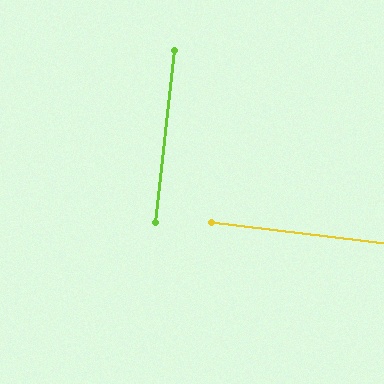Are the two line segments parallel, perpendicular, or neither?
Perpendicular — they meet at approximately 89°.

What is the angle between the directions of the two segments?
Approximately 89 degrees.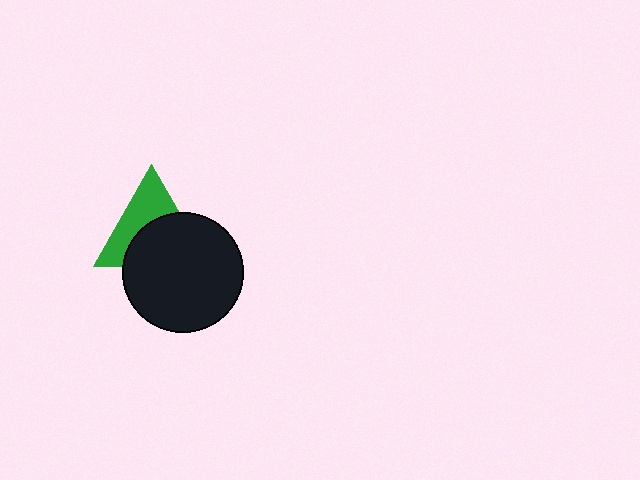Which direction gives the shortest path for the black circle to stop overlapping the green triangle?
Moving down gives the shortest separation.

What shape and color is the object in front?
The object in front is a black circle.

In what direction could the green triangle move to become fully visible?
The green triangle could move up. That would shift it out from behind the black circle entirely.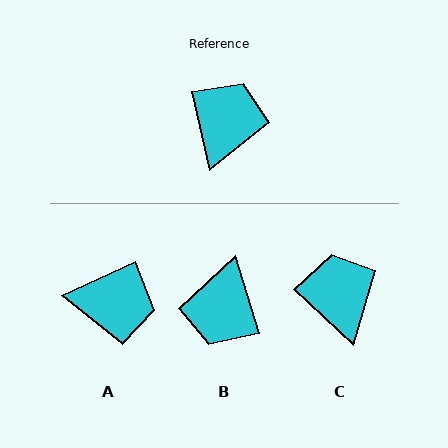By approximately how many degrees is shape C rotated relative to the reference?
Approximately 35 degrees counter-clockwise.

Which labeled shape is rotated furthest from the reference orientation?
B, about 176 degrees away.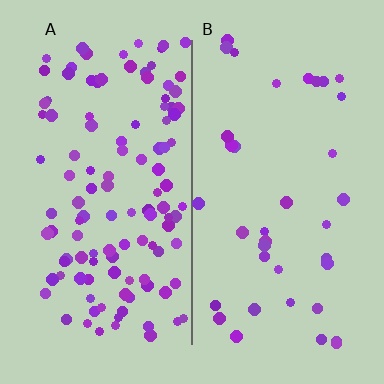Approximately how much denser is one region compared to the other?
Approximately 3.1× — region A over region B.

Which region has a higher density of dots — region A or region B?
A (the left).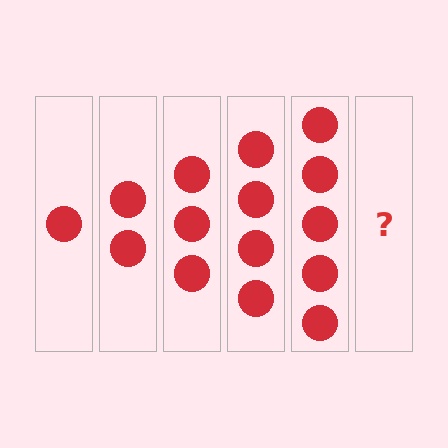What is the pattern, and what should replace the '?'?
The pattern is that each step adds one more circle. The '?' should be 6 circles.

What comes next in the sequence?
The next element should be 6 circles.